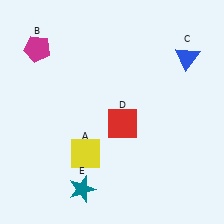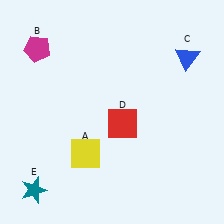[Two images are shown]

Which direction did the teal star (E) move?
The teal star (E) moved left.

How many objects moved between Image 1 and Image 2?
1 object moved between the two images.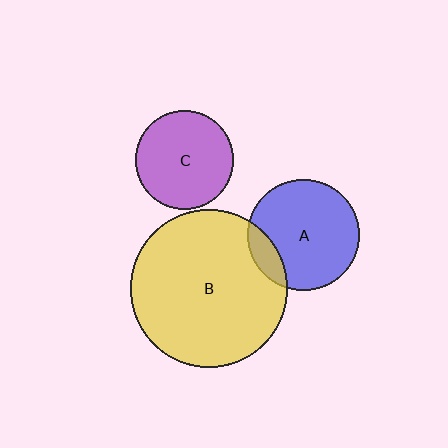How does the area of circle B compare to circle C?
Approximately 2.6 times.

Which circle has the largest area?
Circle B (yellow).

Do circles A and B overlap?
Yes.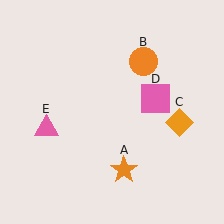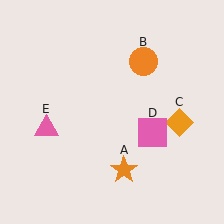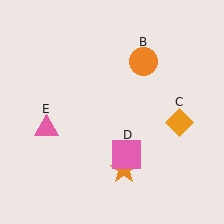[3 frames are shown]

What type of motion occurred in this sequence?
The pink square (object D) rotated clockwise around the center of the scene.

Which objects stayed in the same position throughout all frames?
Orange star (object A) and orange circle (object B) and orange diamond (object C) and pink triangle (object E) remained stationary.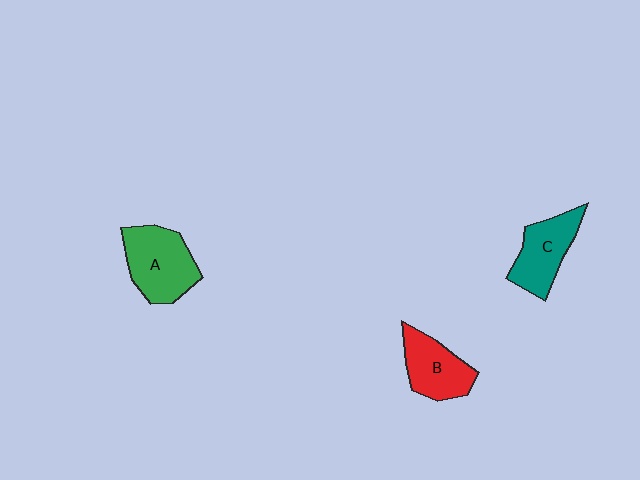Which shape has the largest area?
Shape A (green).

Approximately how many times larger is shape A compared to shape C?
Approximately 1.2 times.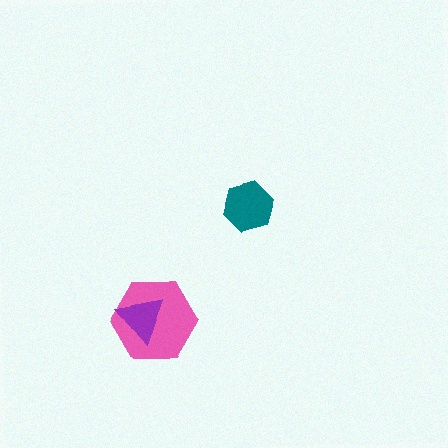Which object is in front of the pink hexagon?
The purple triangle is in front of the pink hexagon.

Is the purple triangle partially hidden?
No, no other shape covers it.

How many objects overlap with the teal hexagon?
0 objects overlap with the teal hexagon.